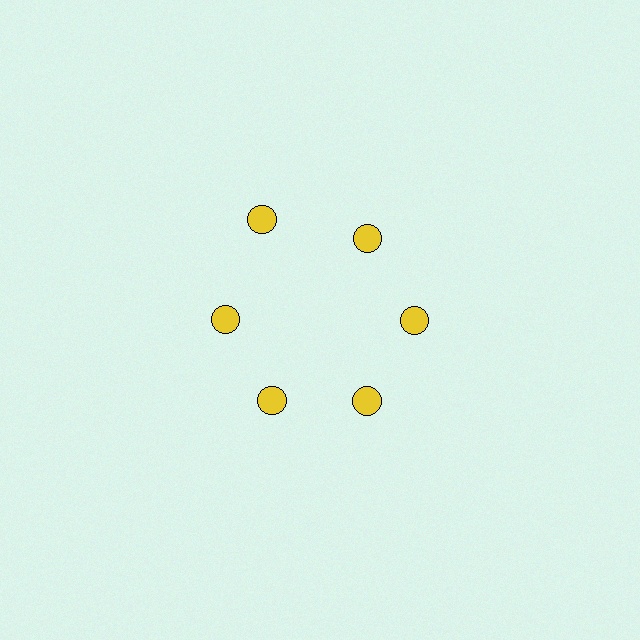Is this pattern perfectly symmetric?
No. The 6 yellow circles are arranged in a ring, but one element near the 11 o'clock position is pushed outward from the center, breaking the 6-fold rotational symmetry.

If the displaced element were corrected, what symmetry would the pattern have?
It would have 6-fold rotational symmetry — the pattern would map onto itself every 60 degrees.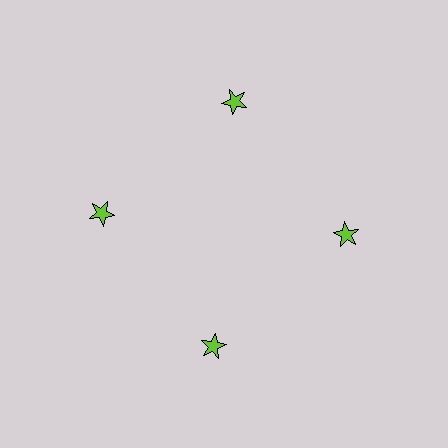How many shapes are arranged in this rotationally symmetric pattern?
There are 4 shapes, arranged in 4 groups of 1.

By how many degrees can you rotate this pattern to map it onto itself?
The pattern maps onto itself every 90 degrees of rotation.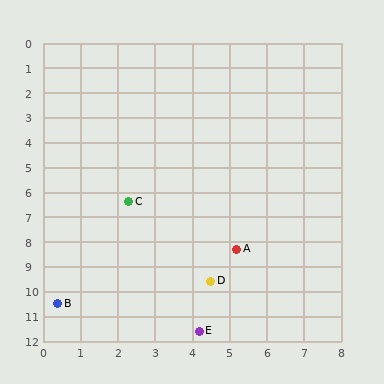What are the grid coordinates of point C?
Point C is at approximately (2.3, 6.4).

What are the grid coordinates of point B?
Point B is at approximately (0.4, 10.5).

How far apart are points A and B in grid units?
Points A and B are about 5.3 grid units apart.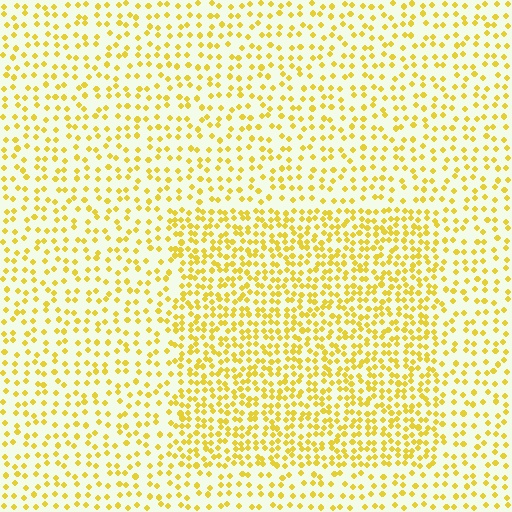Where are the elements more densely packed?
The elements are more densely packed inside the rectangle boundary.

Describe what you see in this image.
The image contains small yellow elements arranged at two different densities. A rectangle-shaped region is visible where the elements are more densely packed than the surrounding area.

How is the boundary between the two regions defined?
The boundary is defined by a change in element density (approximately 1.9x ratio). All elements are the same color, size, and shape.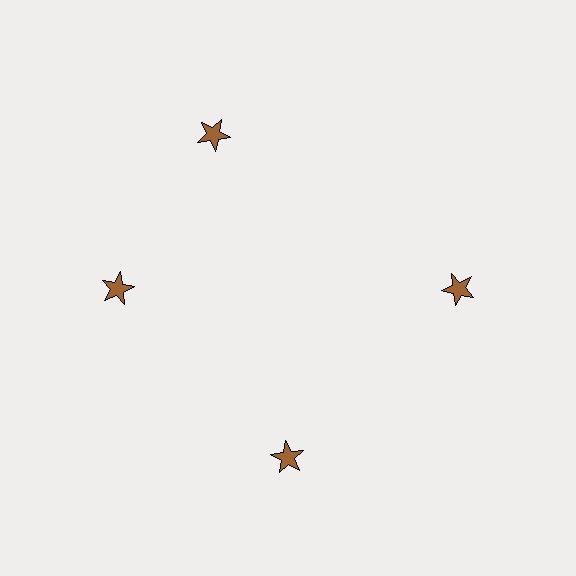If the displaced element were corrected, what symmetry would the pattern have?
It would have 4-fold rotational symmetry — the pattern would map onto itself every 90 degrees.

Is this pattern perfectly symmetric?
No. The 4 brown stars are arranged in a ring, but one element near the 12 o'clock position is rotated out of alignment along the ring, breaking the 4-fold rotational symmetry.